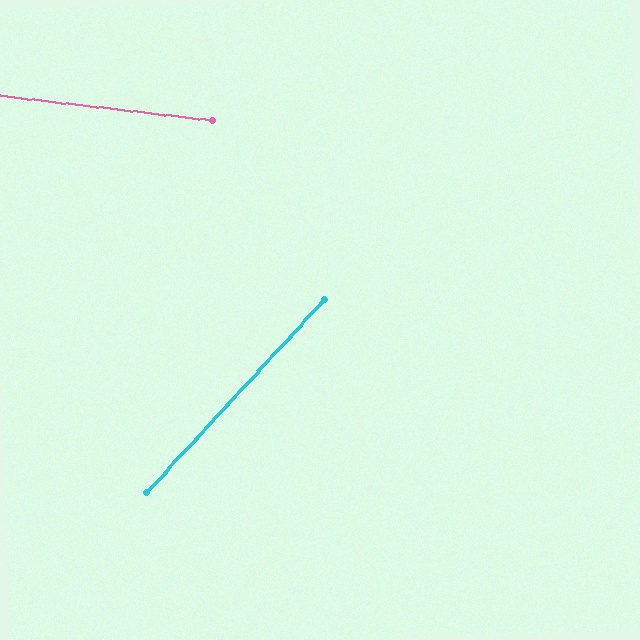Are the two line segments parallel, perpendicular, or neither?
Neither parallel nor perpendicular — they differ by about 54°.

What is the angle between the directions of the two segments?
Approximately 54 degrees.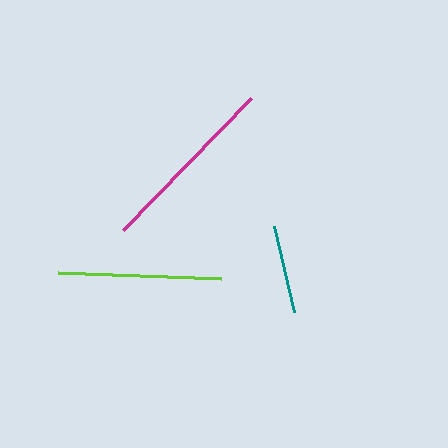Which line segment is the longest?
The magenta line is the longest at approximately 183 pixels.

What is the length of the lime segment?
The lime segment is approximately 163 pixels long.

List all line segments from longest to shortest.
From longest to shortest: magenta, lime, teal.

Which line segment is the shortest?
The teal line is the shortest at approximately 88 pixels.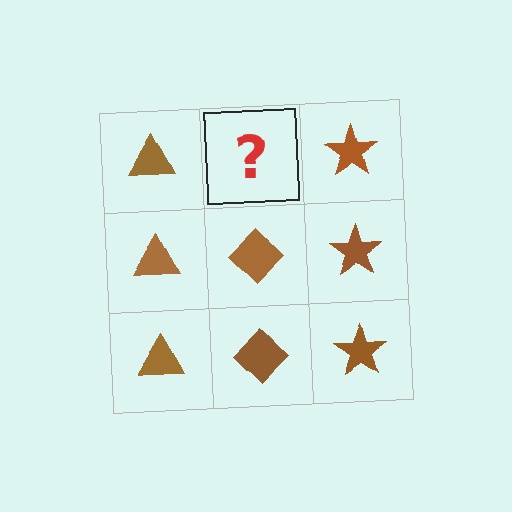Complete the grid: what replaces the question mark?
The question mark should be replaced with a brown diamond.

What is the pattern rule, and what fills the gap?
The rule is that each column has a consistent shape. The gap should be filled with a brown diamond.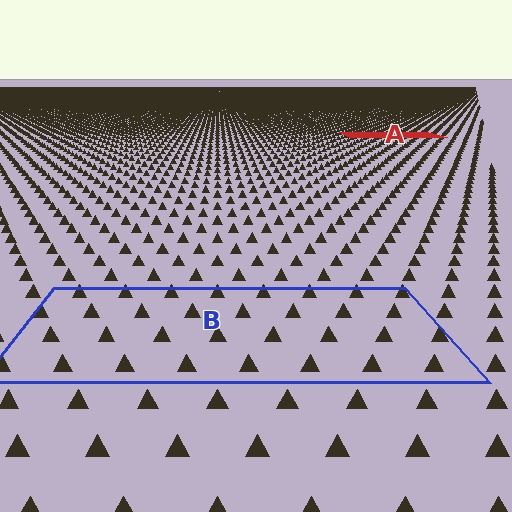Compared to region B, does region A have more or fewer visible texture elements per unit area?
Region A has more texture elements per unit area — they are packed more densely because it is farther away.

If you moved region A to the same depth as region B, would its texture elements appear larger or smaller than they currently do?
They would appear larger. At a closer depth, the same texture elements are projected at a bigger on-screen size.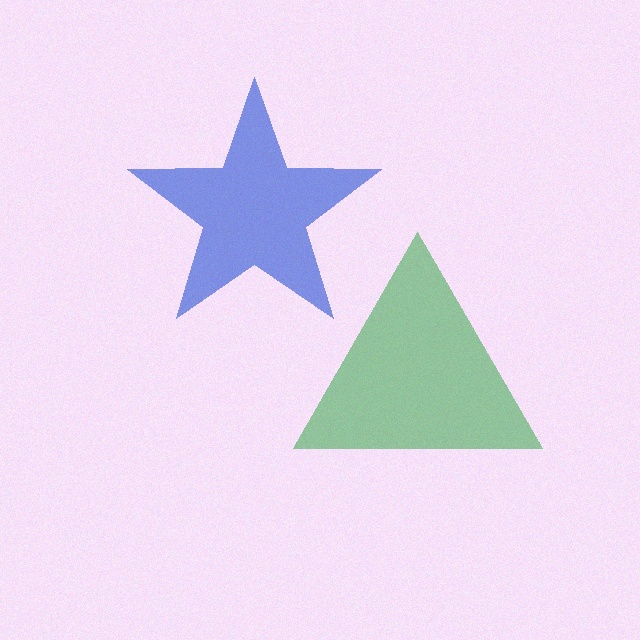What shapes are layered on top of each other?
The layered shapes are: a green triangle, a blue star.